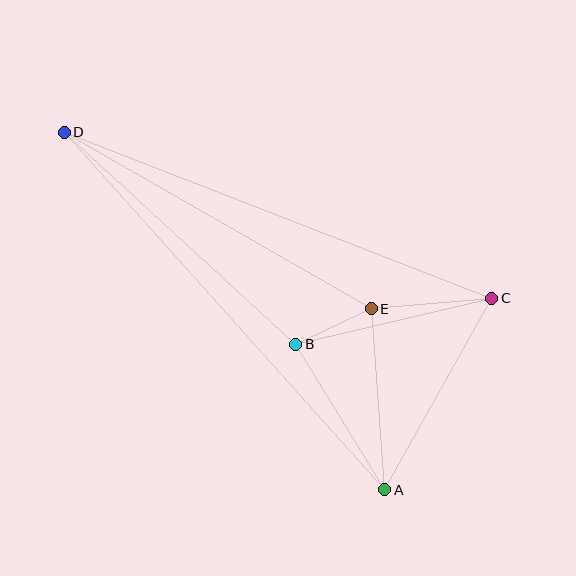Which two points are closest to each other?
Points B and E are closest to each other.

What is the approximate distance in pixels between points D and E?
The distance between D and E is approximately 354 pixels.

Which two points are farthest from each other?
Points A and D are farthest from each other.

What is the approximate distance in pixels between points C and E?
The distance between C and E is approximately 121 pixels.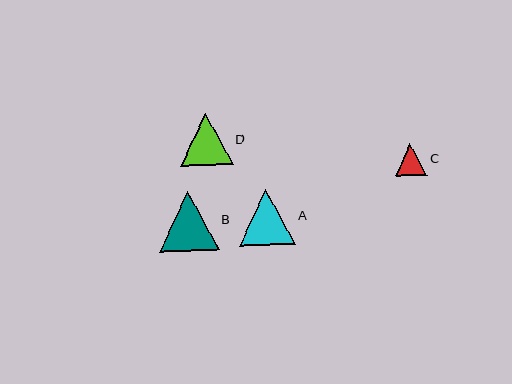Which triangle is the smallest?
Triangle C is the smallest with a size of approximately 32 pixels.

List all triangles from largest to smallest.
From largest to smallest: B, A, D, C.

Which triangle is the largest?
Triangle B is the largest with a size of approximately 59 pixels.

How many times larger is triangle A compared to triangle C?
Triangle A is approximately 1.8 times the size of triangle C.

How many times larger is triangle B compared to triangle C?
Triangle B is approximately 1.9 times the size of triangle C.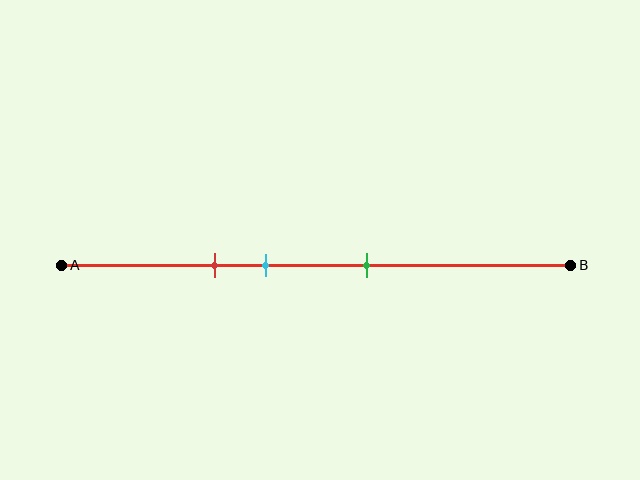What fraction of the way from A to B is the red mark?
The red mark is approximately 30% (0.3) of the way from A to B.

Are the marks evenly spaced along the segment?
Yes, the marks are approximately evenly spaced.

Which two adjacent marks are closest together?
The red and cyan marks are the closest adjacent pair.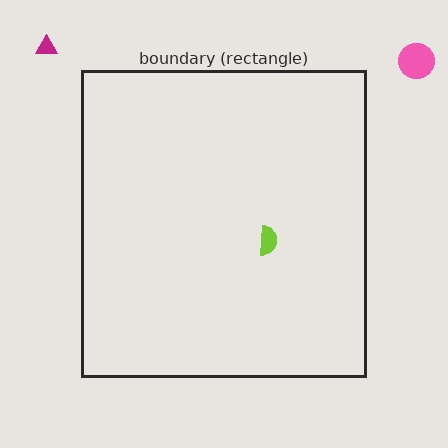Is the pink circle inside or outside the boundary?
Outside.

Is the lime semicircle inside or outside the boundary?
Inside.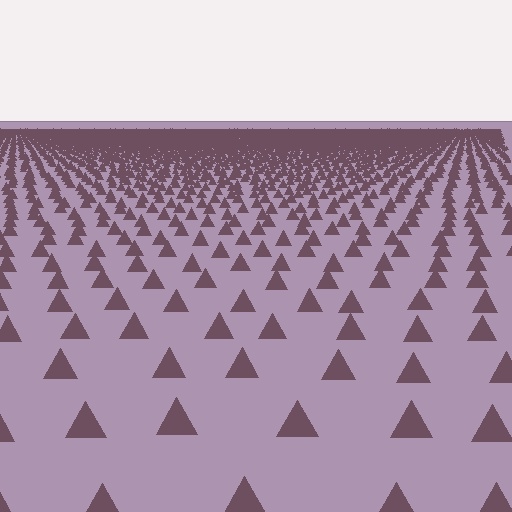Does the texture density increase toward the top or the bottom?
Density increases toward the top.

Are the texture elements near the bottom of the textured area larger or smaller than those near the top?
Larger. Near the bottom, elements are closer to the viewer and appear at a bigger on-screen size.